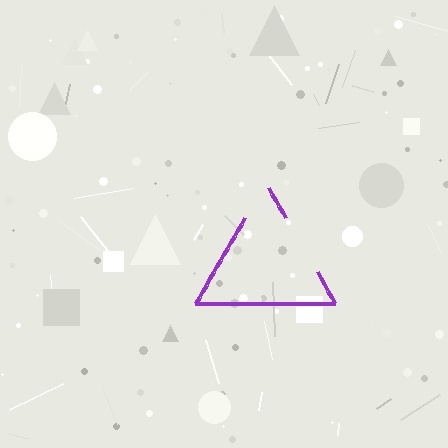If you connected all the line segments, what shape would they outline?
They would outline a triangle.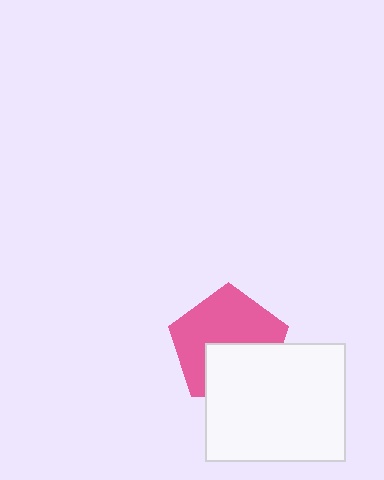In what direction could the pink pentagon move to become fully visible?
The pink pentagon could move up. That would shift it out from behind the white rectangle entirely.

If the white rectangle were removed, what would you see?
You would see the complete pink pentagon.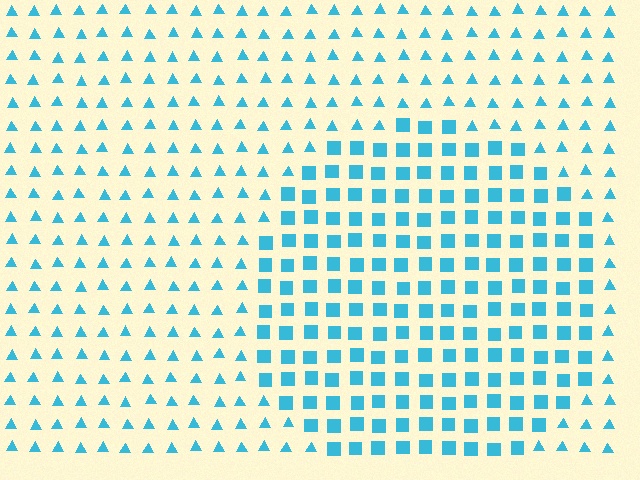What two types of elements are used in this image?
The image uses squares inside the circle region and triangles outside it.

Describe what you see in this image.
The image is filled with small cyan elements arranged in a uniform grid. A circle-shaped region contains squares, while the surrounding area contains triangles. The boundary is defined purely by the change in element shape.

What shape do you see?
I see a circle.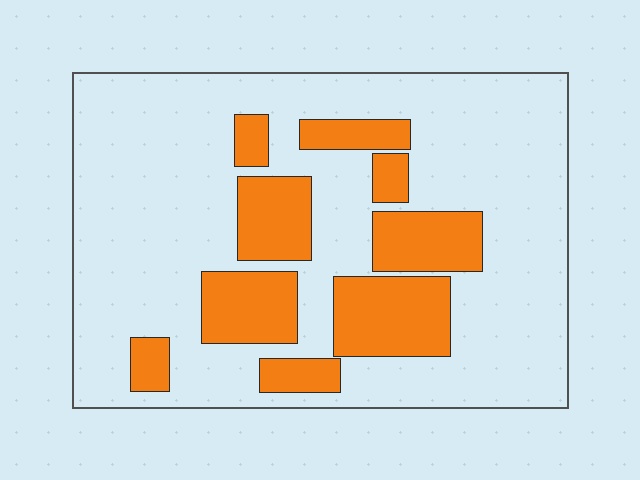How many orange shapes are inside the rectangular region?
9.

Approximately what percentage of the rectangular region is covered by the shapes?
Approximately 25%.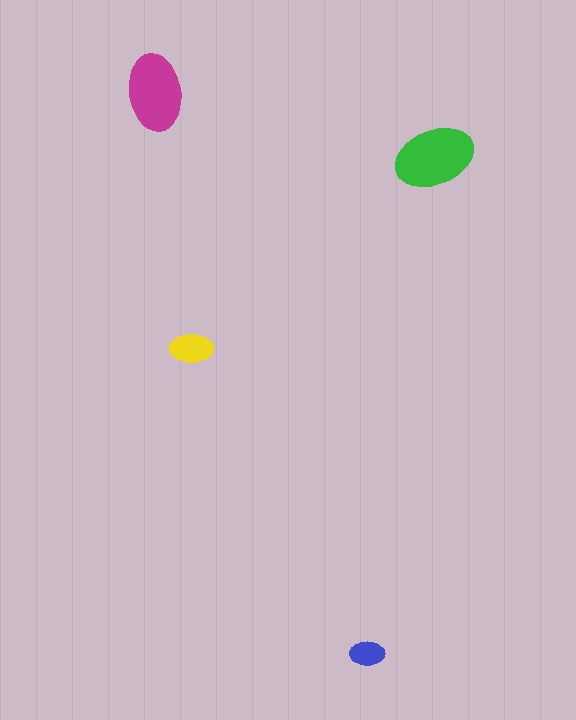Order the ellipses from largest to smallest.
the green one, the magenta one, the yellow one, the blue one.